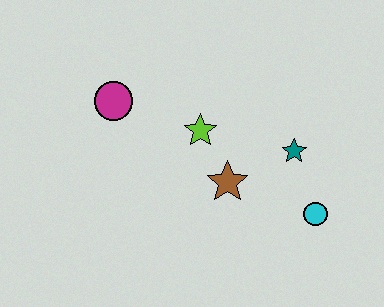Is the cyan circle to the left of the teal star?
No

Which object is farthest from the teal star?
The magenta circle is farthest from the teal star.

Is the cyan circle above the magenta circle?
No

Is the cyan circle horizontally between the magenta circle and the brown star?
No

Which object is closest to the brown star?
The lime star is closest to the brown star.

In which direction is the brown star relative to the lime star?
The brown star is below the lime star.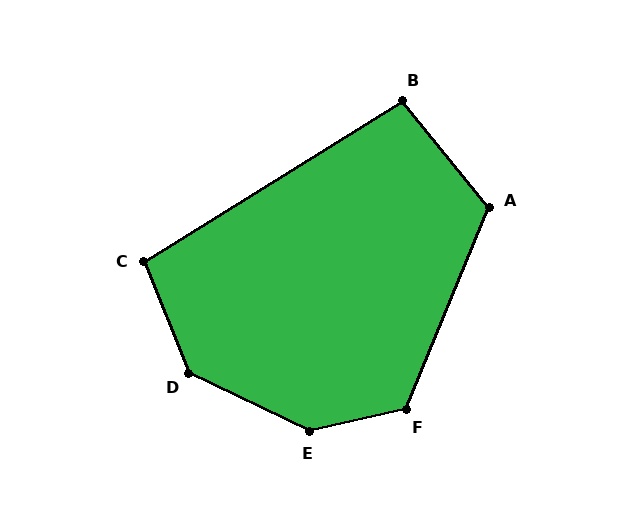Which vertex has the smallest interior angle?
B, at approximately 97 degrees.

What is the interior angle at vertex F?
Approximately 125 degrees (obtuse).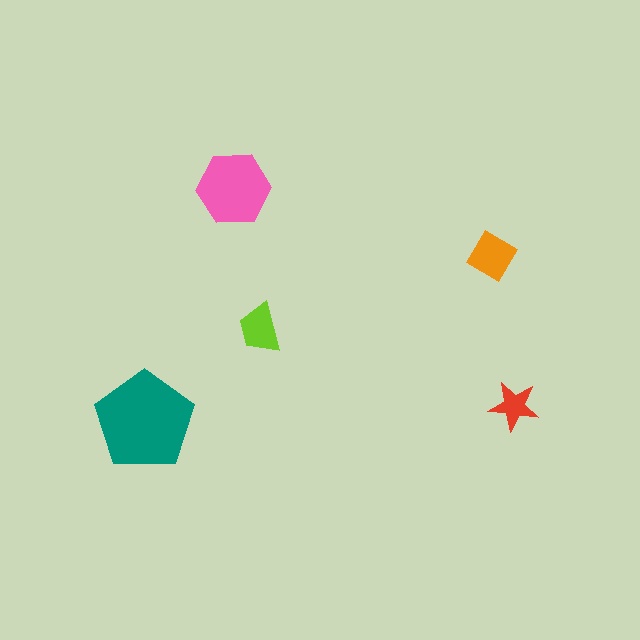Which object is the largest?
The teal pentagon.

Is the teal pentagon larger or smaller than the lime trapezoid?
Larger.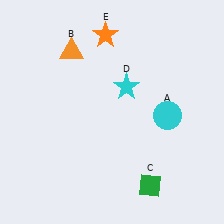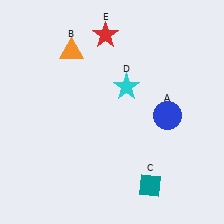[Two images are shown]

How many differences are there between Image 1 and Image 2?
There are 3 differences between the two images.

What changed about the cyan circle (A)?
In Image 1, A is cyan. In Image 2, it changed to blue.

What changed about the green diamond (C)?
In Image 1, C is green. In Image 2, it changed to teal.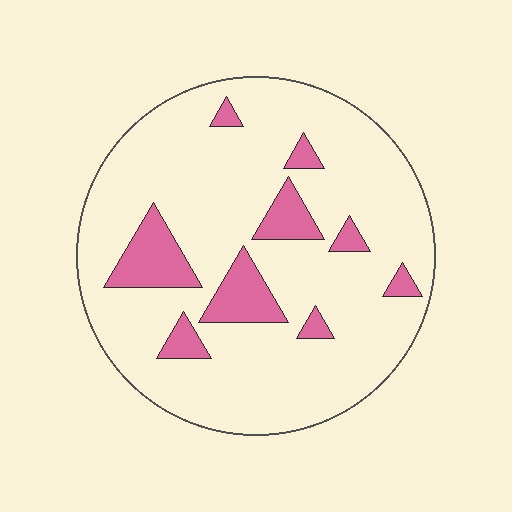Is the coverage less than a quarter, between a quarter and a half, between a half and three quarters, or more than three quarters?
Less than a quarter.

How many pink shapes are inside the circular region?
9.